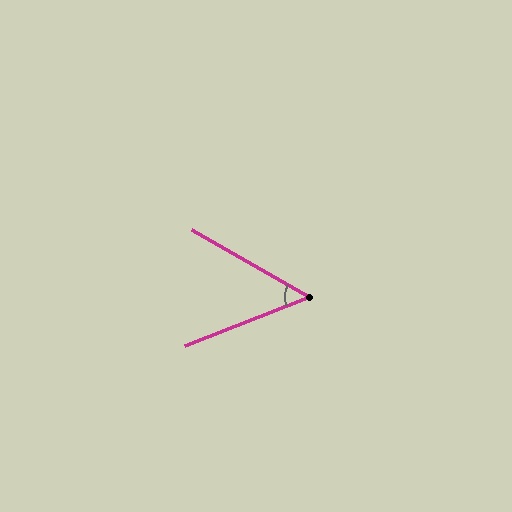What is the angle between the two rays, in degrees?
Approximately 51 degrees.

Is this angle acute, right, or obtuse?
It is acute.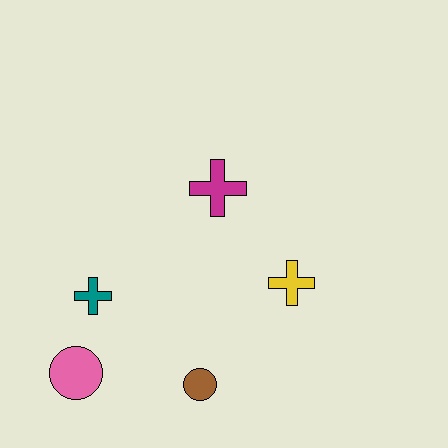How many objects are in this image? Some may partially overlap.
There are 5 objects.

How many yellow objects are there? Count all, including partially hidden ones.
There is 1 yellow object.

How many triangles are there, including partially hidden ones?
There are no triangles.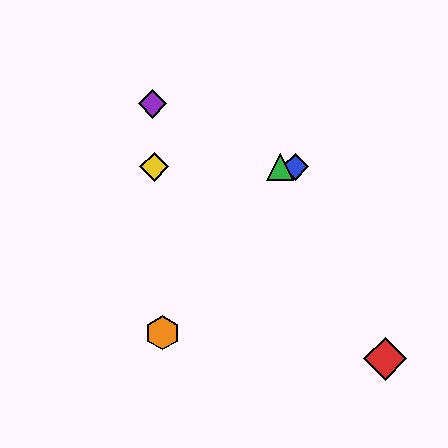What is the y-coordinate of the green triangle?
The green triangle is at y≈167.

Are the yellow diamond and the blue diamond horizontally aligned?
Yes, both are at y≈167.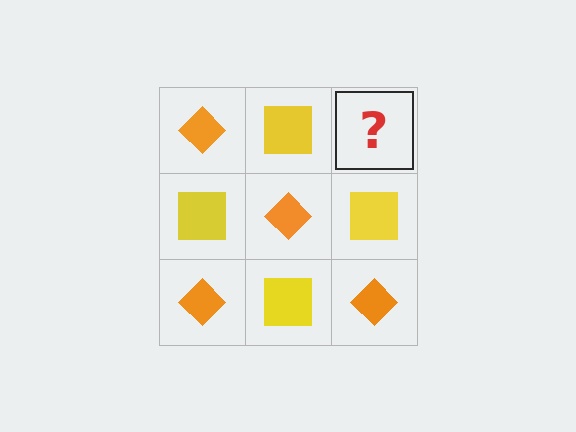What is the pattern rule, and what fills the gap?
The rule is that it alternates orange diamond and yellow square in a checkerboard pattern. The gap should be filled with an orange diamond.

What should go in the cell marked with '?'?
The missing cell should contain an orange diamond.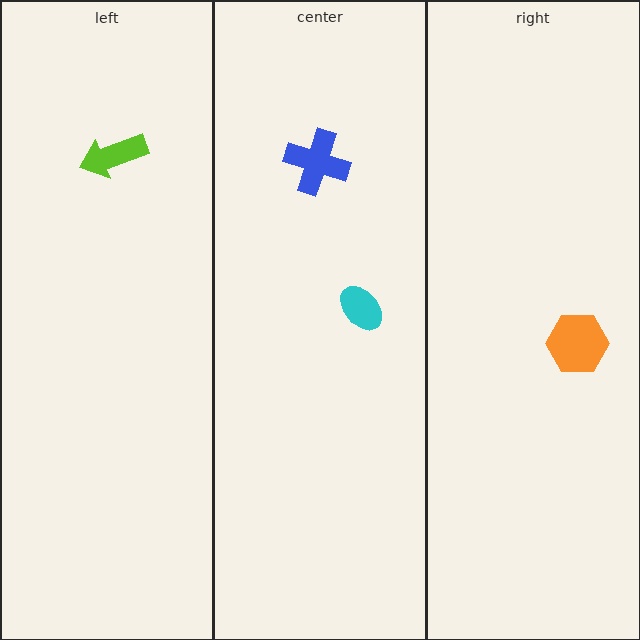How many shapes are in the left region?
1.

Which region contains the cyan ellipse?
The center region.